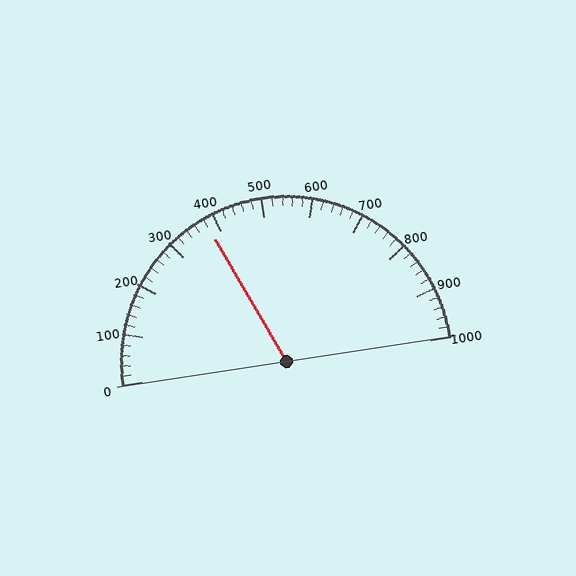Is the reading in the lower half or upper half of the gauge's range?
The reading is in the lower half of the range (0 to 1000).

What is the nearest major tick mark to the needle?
The nearest major tick mark is 400.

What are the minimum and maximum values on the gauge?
The gauge ranges from 0 to 1000.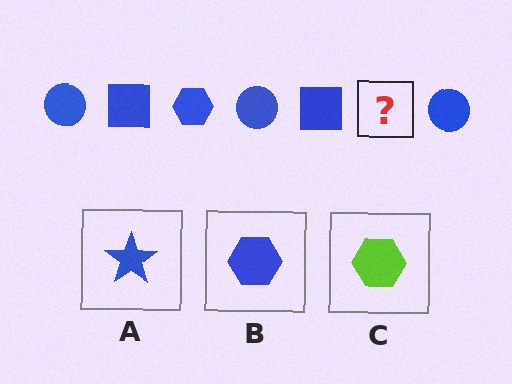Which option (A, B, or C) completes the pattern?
B.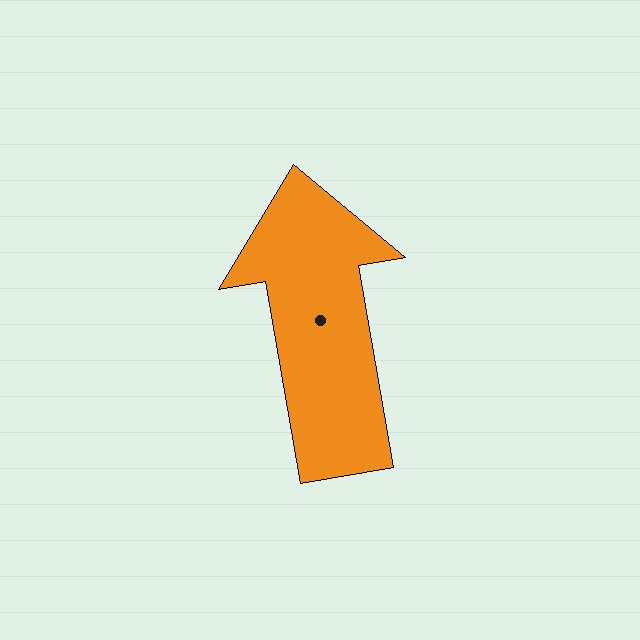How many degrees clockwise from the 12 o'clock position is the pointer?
Approximately 350 degrees.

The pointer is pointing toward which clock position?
Roughly 12 o'clock.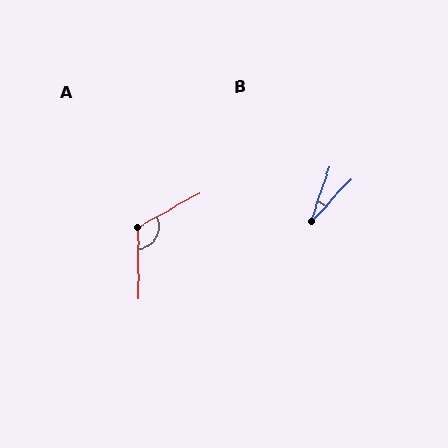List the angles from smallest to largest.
B (24°), A (119°).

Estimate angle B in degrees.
Approximately 24 degrees.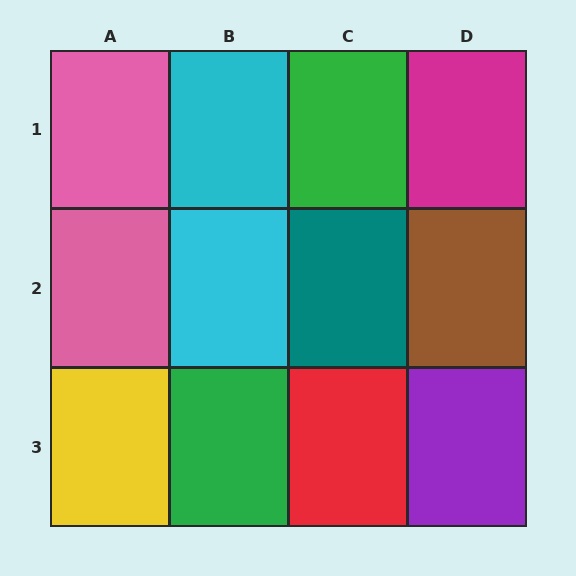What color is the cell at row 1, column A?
Pink.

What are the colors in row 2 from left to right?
Pink, cyan, teal, brown.